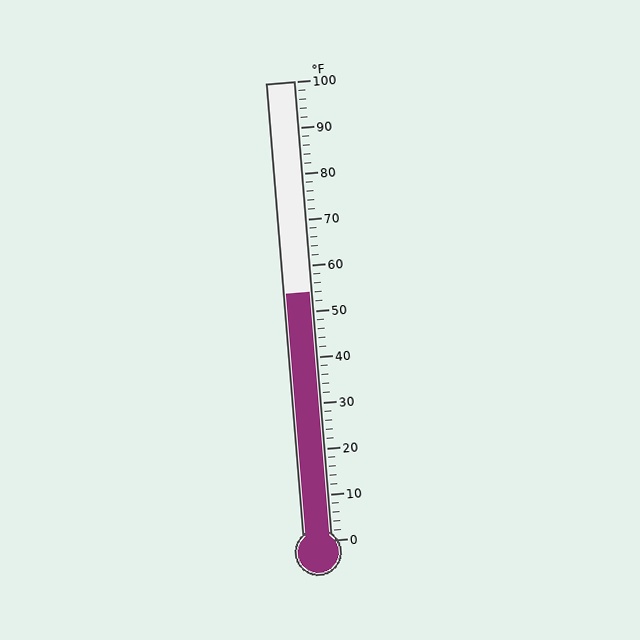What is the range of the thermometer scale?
The thermometer scale ranges from 0°F to 100°F.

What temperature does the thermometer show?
The thermometer shows approximately 54°F.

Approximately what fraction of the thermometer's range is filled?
The thermometer is filled to approximately 55% of its range.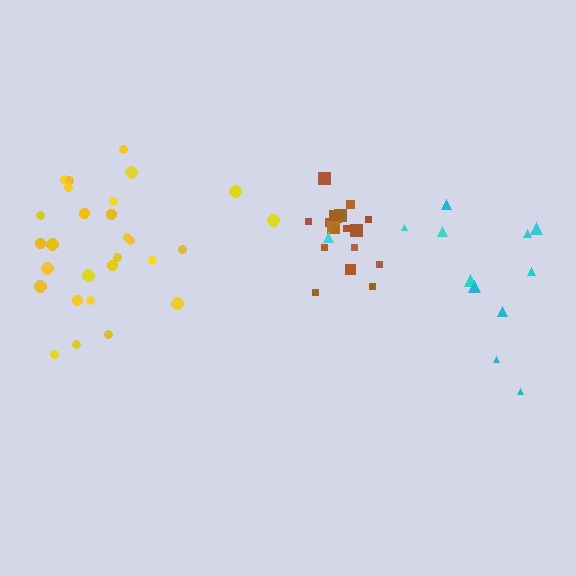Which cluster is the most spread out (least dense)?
Cyan.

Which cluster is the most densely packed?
Brown.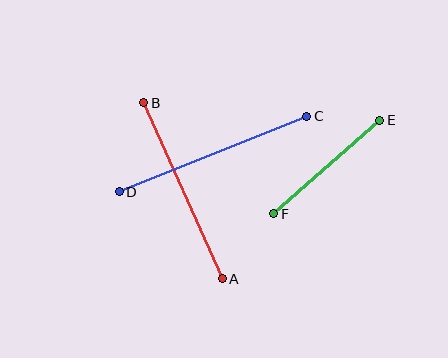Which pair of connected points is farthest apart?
Points C and D are farthest apart.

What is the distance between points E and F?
The distance is approximately 141 pixels.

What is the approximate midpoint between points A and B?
The midpoint is at approximately (183, 191) pixels.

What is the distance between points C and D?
The distance is approximately 202 pixels.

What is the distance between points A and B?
The distance is approximately 193 pixels.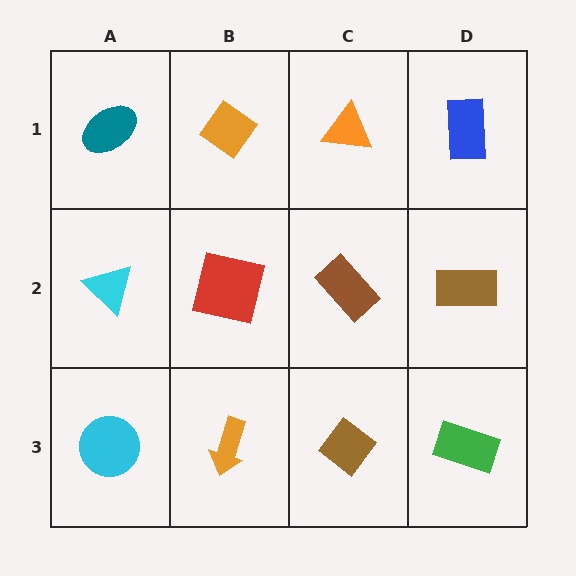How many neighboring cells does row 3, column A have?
2.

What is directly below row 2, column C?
A brown diamond.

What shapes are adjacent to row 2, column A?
A teal ellipse (row 1, column A), a cyan circle (row 3, column A), a red square (row 2, column B).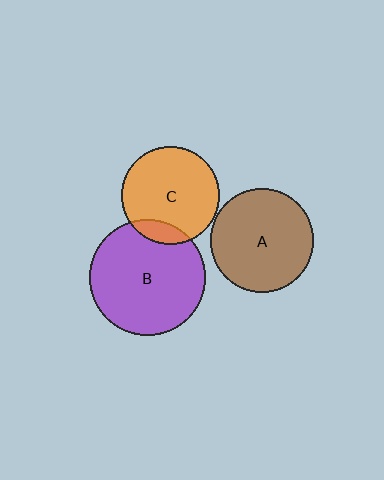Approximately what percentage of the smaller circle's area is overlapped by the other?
Approximately 15%.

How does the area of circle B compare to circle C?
Approximately 1.4 times.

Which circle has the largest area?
Circle B (purple).